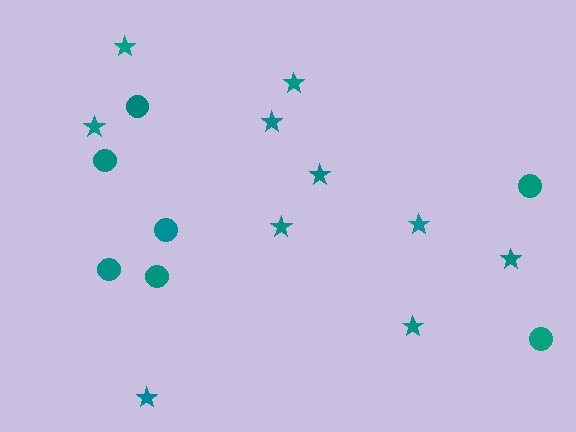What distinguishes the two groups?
There are 2 groups: one group of stars (10) and one group of circles (7).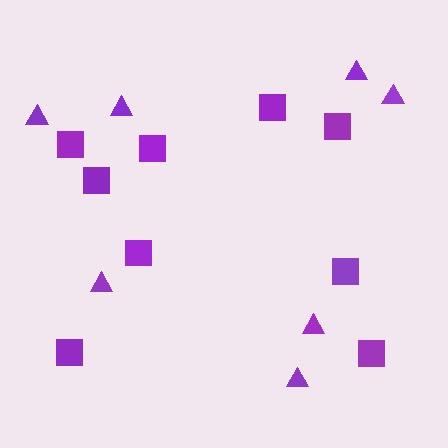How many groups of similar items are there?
There are 2 groups: one group of squares (9) and one group of triangles (7).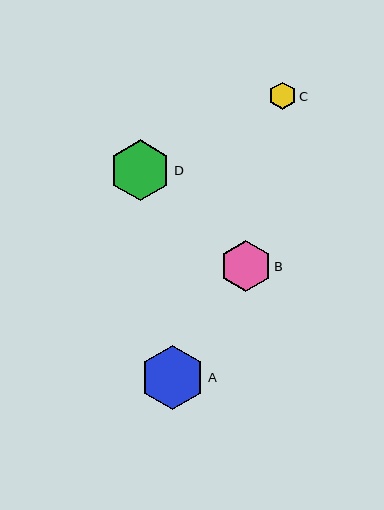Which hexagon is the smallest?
Hexagon C is the smallest with a size of approximately 28 pixels.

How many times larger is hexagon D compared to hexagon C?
Hexagon D is approximately 2.2 times the size of hexagon C.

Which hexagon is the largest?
Hexagon A is the largest with a size of approximately 65 pixels.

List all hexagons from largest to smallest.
From largest to smallest: A, D, B, C.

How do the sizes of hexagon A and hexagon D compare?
Hexagon A and hexagon D are approximately the same size.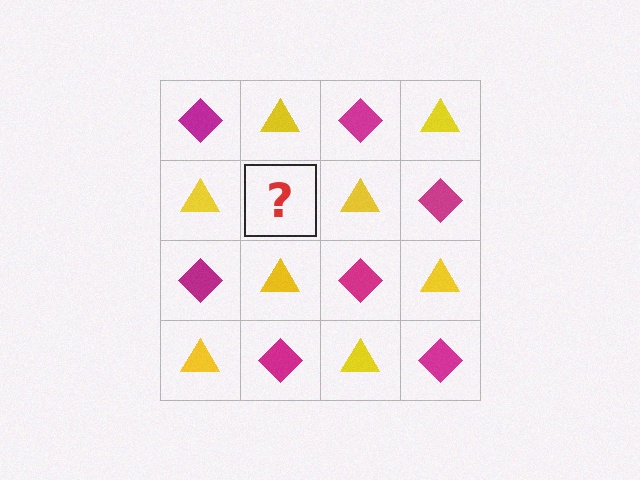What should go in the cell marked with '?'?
The missing cell should contain a magenta diamond.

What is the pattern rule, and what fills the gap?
The rule is that it alternates magenta diamond and yellow triangle in a checkerboard pattern. The gap should be filled with a magenta diamond.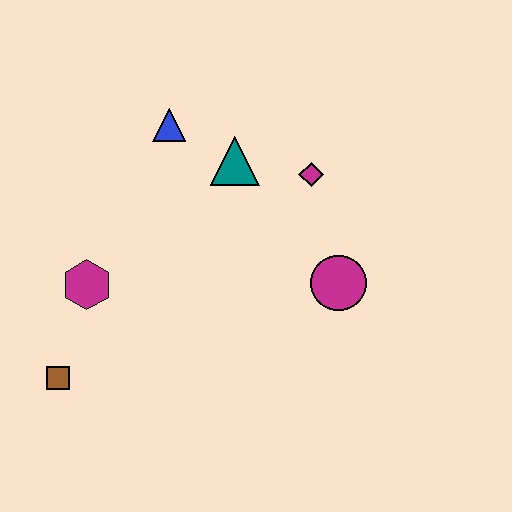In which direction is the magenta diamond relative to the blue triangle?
The magenta diamond is to the right of the blue triangle.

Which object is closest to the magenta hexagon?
The brown square is closest to the magenta hexagon.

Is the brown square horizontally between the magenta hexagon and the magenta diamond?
No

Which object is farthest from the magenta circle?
The brown square is farthest from the magenta circle.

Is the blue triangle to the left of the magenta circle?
Yes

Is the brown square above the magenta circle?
No